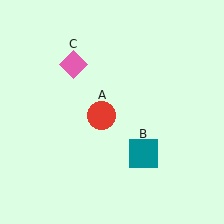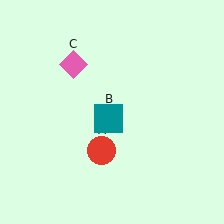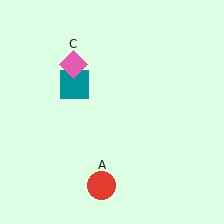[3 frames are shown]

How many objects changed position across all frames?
2 objects changed position: red circle (object A), teal square (object B).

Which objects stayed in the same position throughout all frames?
Pink diamond (object C) remained stationary.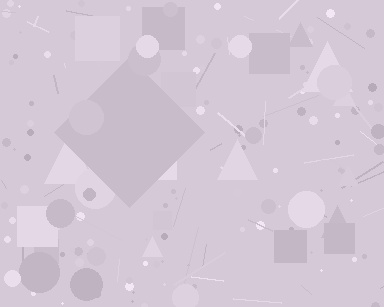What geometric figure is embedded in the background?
A diamond is embedded in the background.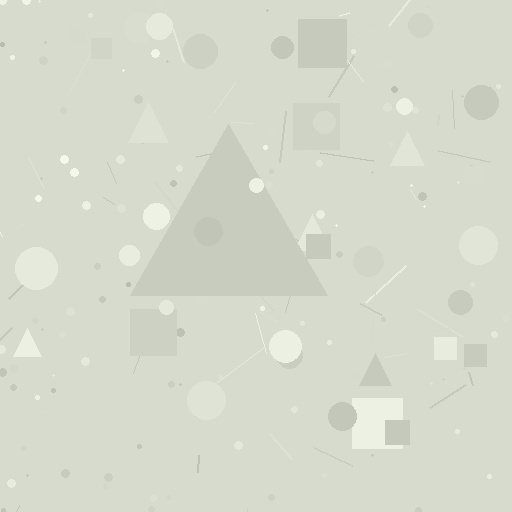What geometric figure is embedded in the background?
A triangle is embedded in the background.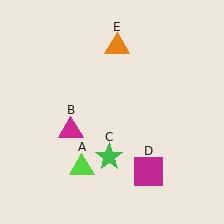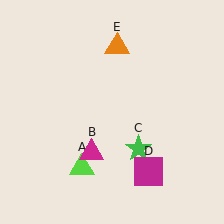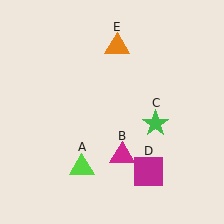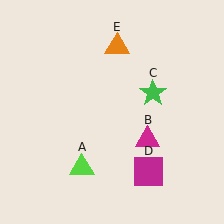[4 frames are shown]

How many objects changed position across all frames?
2 objects changed position: magenta triangle (object B), green star (object C).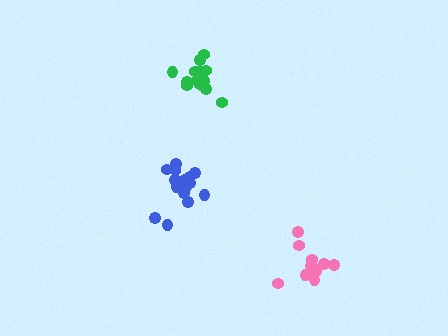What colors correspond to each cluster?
The clusters are colored: blue, pink, green.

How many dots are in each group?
Group 1: 17 dots, Group 2: 13 dots, Group 3: 14 dots (44 total).